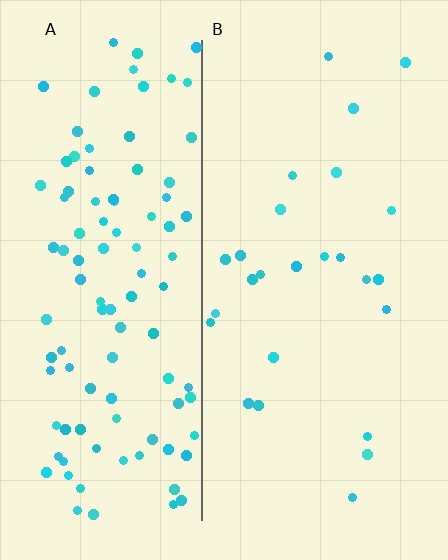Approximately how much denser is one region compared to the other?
Approximately 4.1× — region A over region B.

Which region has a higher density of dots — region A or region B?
A (the left).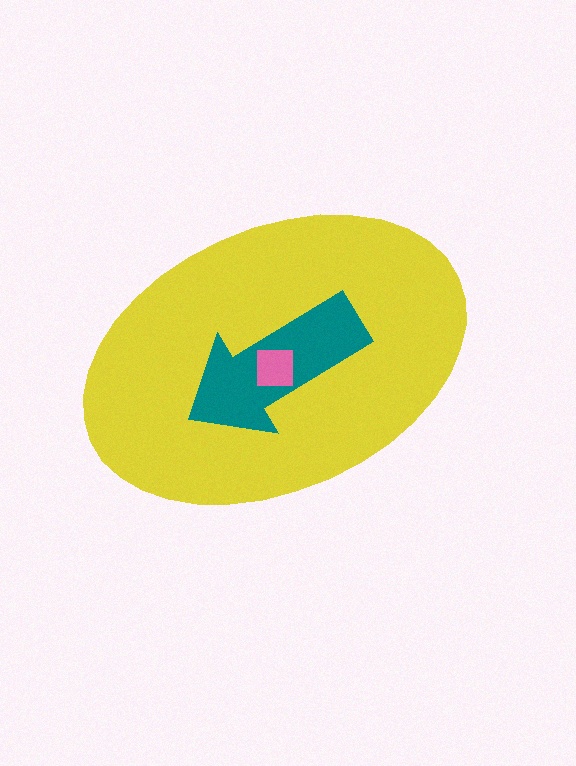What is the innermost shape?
The pink square.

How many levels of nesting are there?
3.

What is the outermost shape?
The yellow ellipse.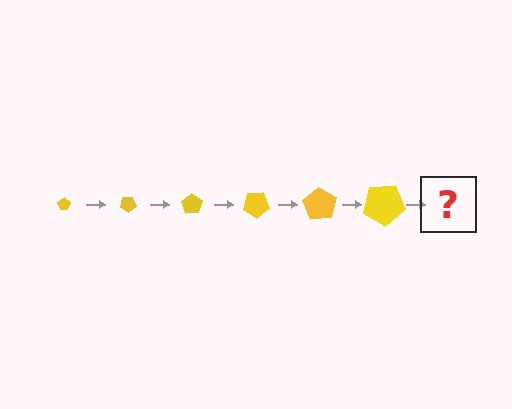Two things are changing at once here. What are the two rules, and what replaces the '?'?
The two rules are that the pentagon grows larger each step and it rotates 35 degrees each step. The '?' should be a pentagon, larger than the previous one and rotated 210 degrees from the start.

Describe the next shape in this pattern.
It should be a pentagon, larger than the previous one and rotated 210 degrees from the start.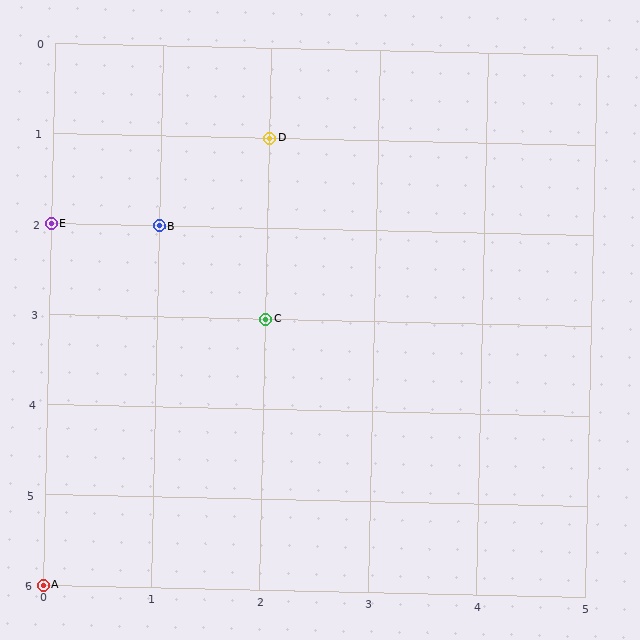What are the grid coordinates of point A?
Point A is at grid coordinates (0, 6).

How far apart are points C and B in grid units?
Points C and B are 1 column and 1 row apart (about 1.4 grid units diagonally).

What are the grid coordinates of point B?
Point B is at grid coordinates (1, 2).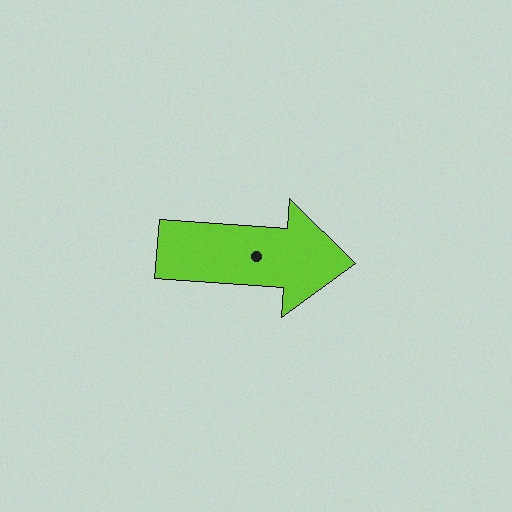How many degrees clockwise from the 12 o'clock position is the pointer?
Approximately 94 degrees.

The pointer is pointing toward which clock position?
Roughly 3 o'clock.